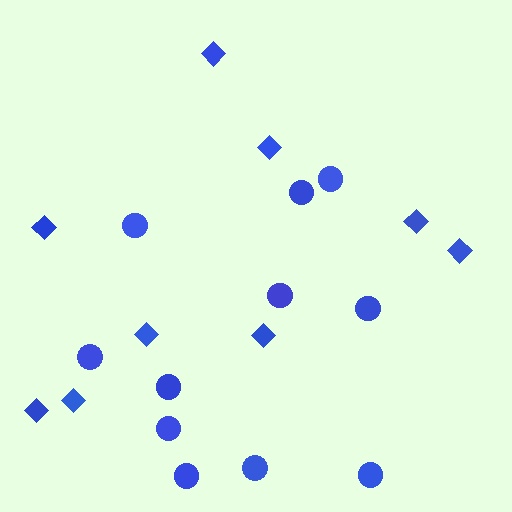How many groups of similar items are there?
There are 2 groups: one group of circles (11) and one group of diamonds (9).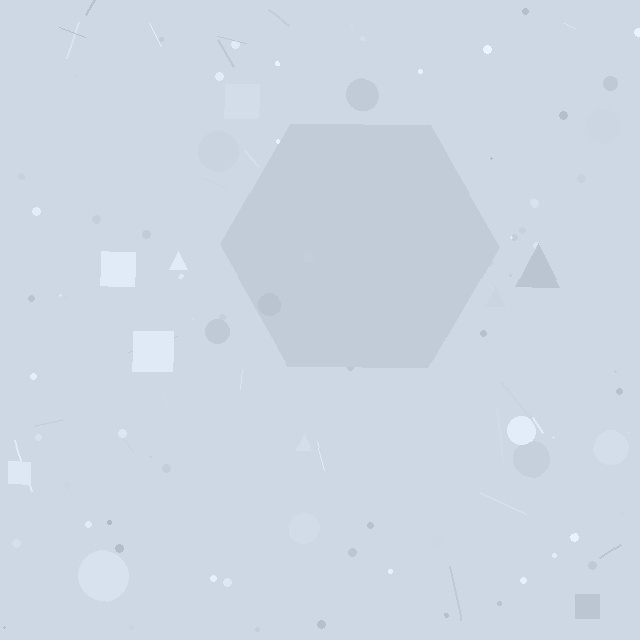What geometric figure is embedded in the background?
A hexagon is embedded in the background.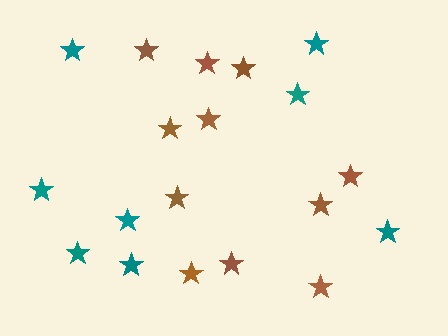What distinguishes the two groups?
There are 2 groups: one group of brown stars (11) and one group of teal stars (8).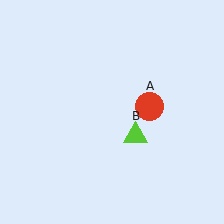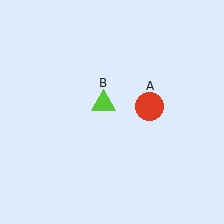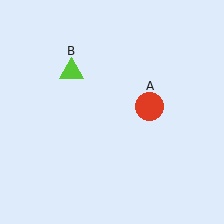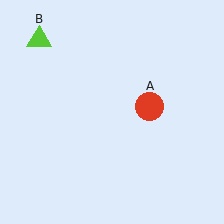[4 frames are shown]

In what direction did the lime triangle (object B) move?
The lime triangle (object B) moved up and to the left.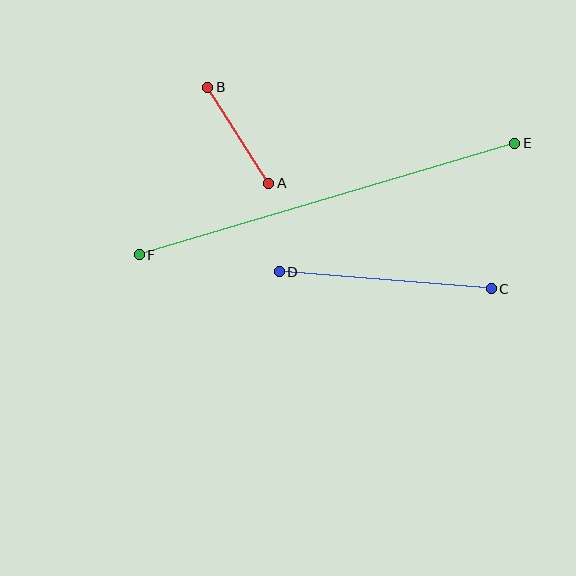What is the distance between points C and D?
The distance is approximately 213 pixels.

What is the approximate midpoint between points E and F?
The midpoint is at approximately (327, 199) pixels.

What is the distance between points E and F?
The distance is approximately 392 pixels.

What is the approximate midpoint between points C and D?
The midpoint is at approximately (385, 280) pixels.